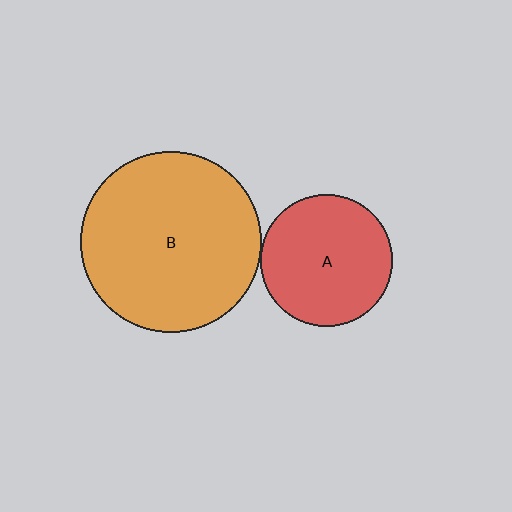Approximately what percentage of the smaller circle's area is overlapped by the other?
Approximately 5%.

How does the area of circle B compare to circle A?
Approximately 1.9 times.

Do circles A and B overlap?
Yes.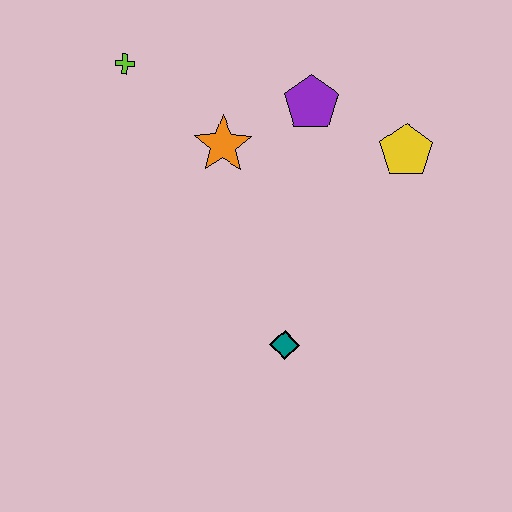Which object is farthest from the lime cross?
The teal diamond is farthest from the lime cross.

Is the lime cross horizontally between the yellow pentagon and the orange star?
No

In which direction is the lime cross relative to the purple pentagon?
The lime cross is to the left of the purple pentagon.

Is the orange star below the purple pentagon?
Yes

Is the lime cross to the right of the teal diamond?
No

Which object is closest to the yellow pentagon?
The purple pentagon is closest to the yellow pentagon.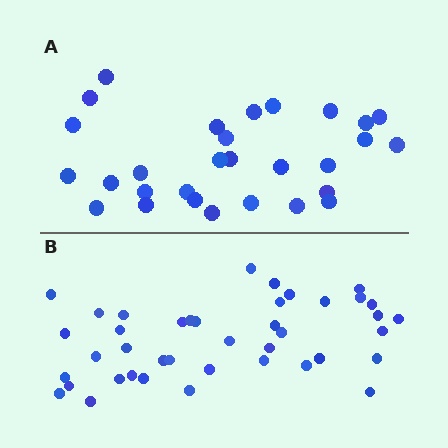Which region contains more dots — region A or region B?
Region B (the bottom region) has more dots.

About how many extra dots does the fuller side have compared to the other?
Region B has roughly 12 or so more dots than region A.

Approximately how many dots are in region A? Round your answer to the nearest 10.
About 30 dots. (The exact count is 29, which rounds to 30.)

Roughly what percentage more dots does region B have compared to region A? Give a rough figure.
About 40% more.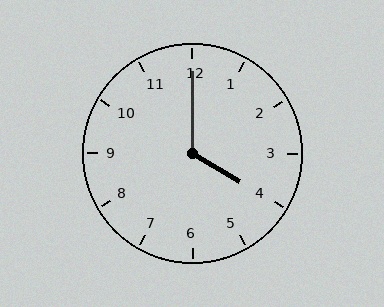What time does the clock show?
4:00.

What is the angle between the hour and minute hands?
Approximately 120 degrees.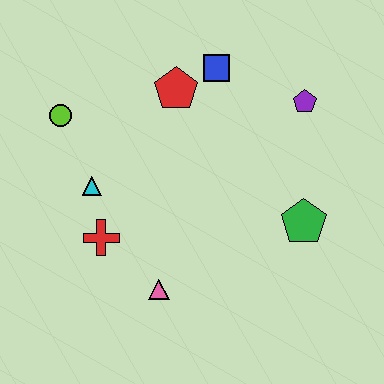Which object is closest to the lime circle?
The cyan triangle is closest to the lime circle.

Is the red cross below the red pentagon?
Yes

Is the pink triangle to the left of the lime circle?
No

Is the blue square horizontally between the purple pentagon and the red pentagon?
Yes